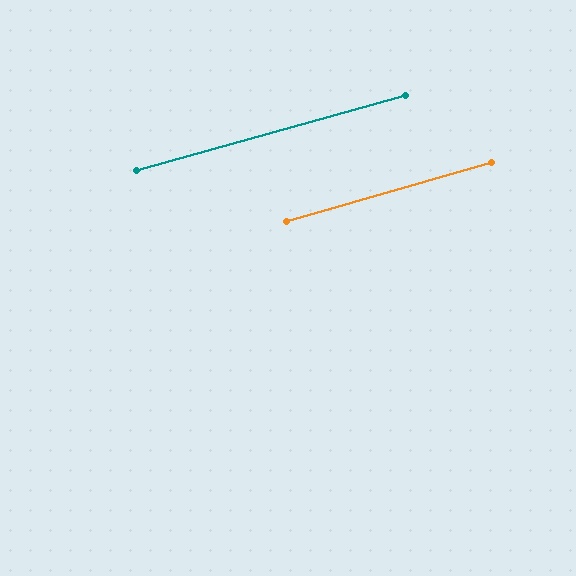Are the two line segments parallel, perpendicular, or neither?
Parallel — their directions differ by only 0.5°.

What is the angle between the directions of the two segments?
Approximately 0 degrees.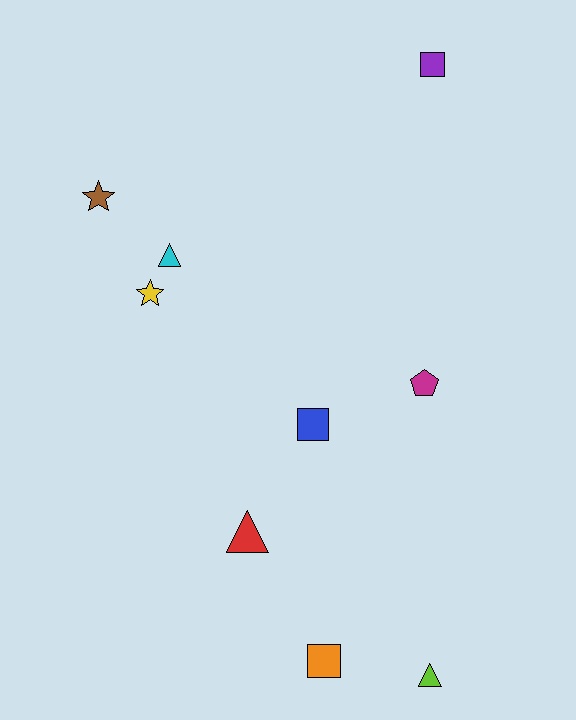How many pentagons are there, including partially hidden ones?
There is 1 pentagon.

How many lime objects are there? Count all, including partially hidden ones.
There is 1 lime object.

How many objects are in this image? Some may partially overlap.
There are 9 objects.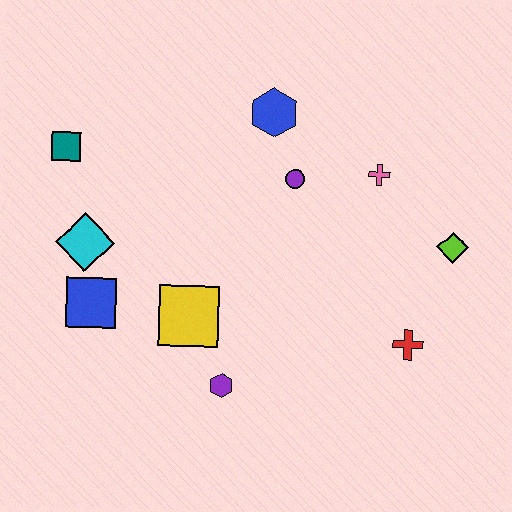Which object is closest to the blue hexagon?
The purple circle is closest to the blue hexagon.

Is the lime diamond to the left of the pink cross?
No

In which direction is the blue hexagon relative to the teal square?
The blue hexagon is to the right of the teal square.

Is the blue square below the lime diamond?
Yes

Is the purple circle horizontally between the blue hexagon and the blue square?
No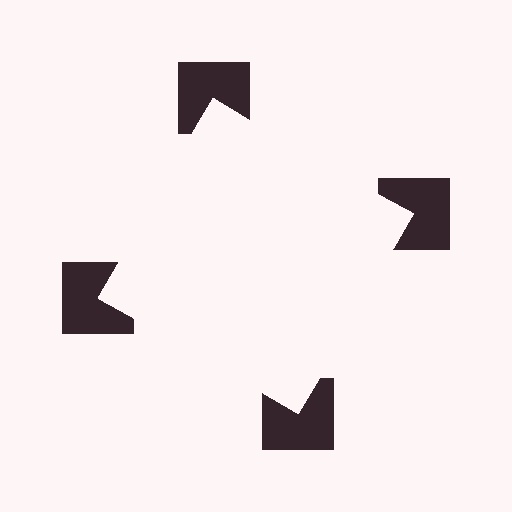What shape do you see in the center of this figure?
An illusory square — its edges are inferred from the aligned wedge cuts in the notched squares, not physically drawn.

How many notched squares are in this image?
There are 4 — one at each vertex of the illusory square.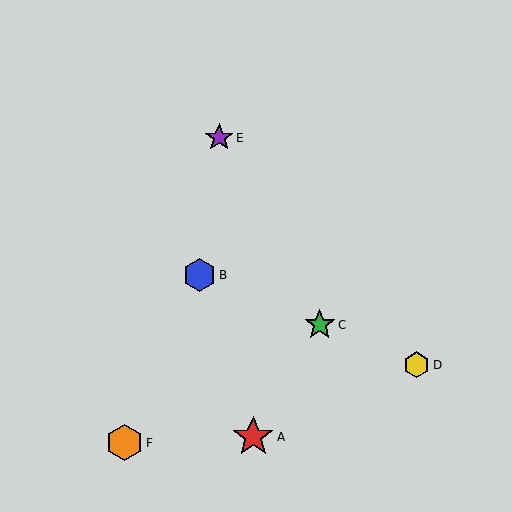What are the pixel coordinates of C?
Object C is at (320, 325).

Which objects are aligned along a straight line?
Objects B, C, D are aligned along a straight line.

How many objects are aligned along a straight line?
3 objects (B, C, D) are aligned along a straight line.